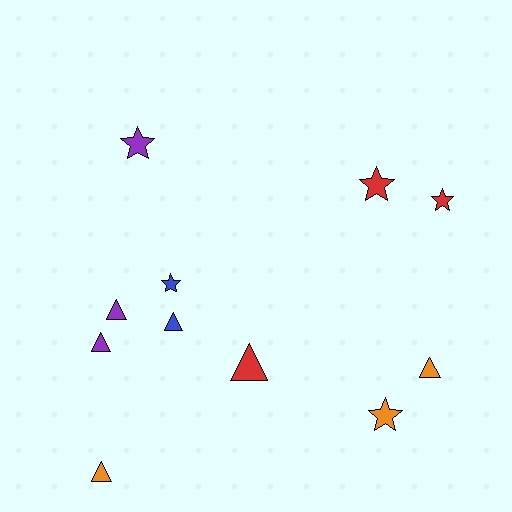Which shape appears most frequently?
Triangle, with 6 objects.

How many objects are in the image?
There are 11 objects.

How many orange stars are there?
There is 1 orange star.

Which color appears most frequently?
Red, with 3 objects.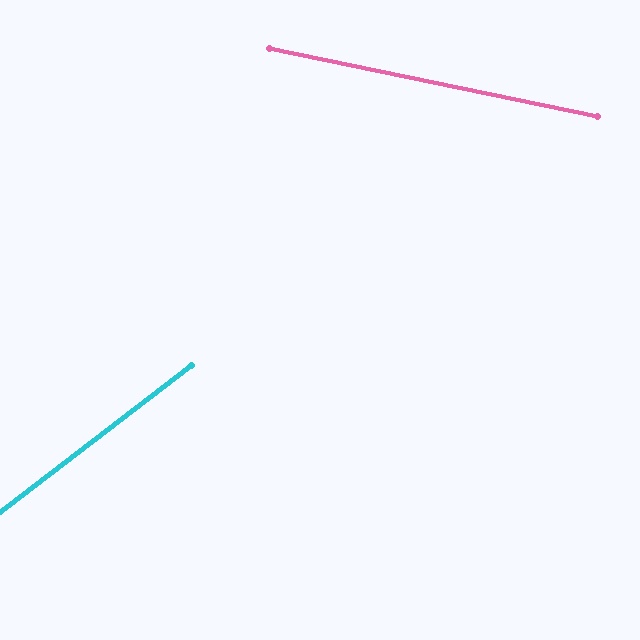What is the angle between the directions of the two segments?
Approximately 49 degrees.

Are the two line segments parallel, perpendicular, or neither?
Neither parallel nor perpendicular — they differ by about 49°.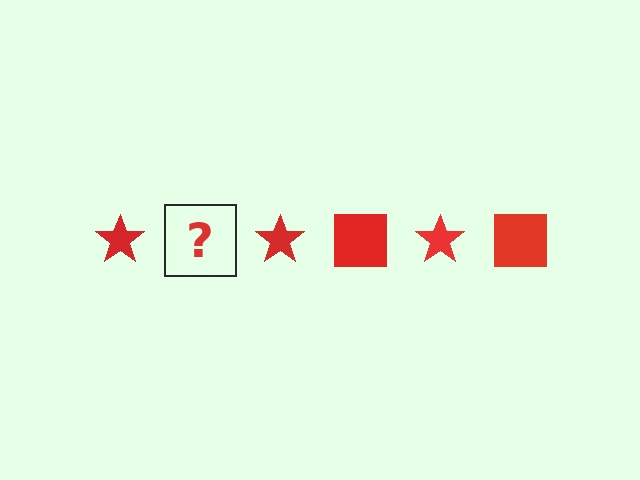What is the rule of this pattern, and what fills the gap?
The rule is that the pattern cycles through star, square shapes in red. The gap should be filled with a red square.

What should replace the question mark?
The question mark should be replaced with a red square.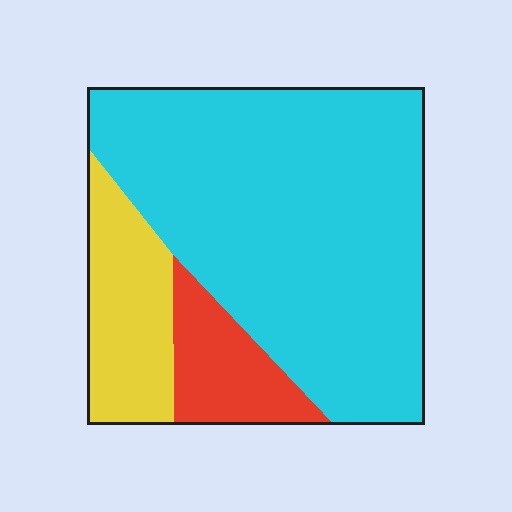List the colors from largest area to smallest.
From largest to smallest: cyan, yellow, red.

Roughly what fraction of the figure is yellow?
Yellow covers 17% of the figure.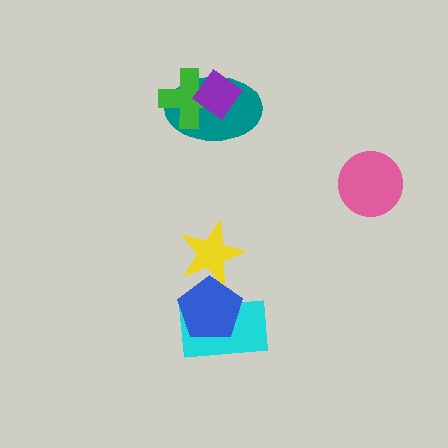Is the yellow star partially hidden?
Yes, it is partially covered by another shape.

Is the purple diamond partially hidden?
No, no other shape covers it.